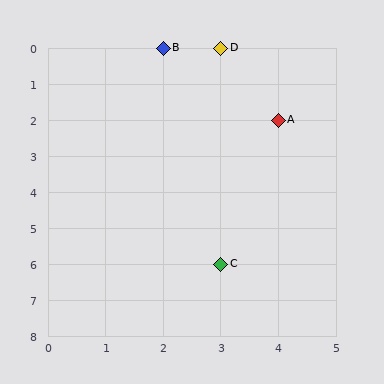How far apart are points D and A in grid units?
Points D and A are 1 column and 2 rows apart (about 2.2 grid units diagonally).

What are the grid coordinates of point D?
Point D is at grid coordinates (3, 0).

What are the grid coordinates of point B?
Point B is at grid coordinates (2, 0).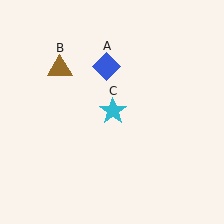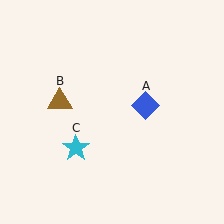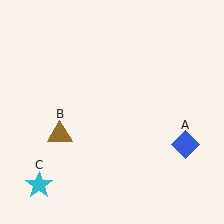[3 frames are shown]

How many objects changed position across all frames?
3 objects changed position: blue diamond (object A), brown triangle (object B), cyan star (object C).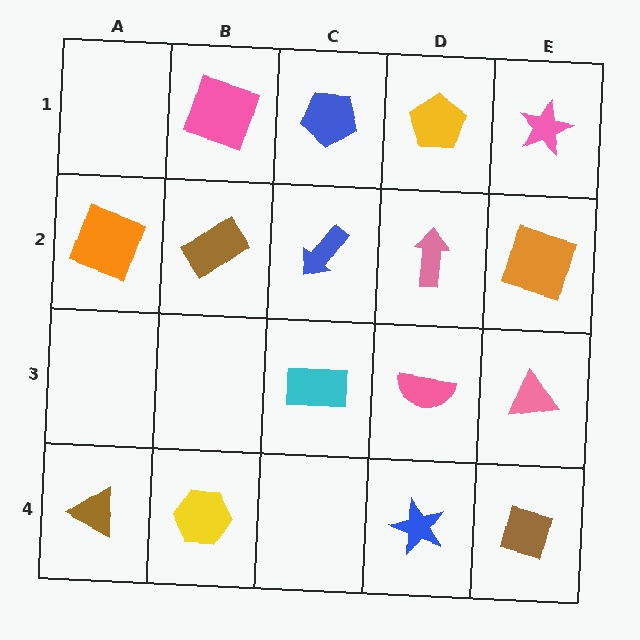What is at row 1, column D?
A yellow pentagon.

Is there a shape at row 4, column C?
No, that cell is empty.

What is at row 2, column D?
A pink arrow.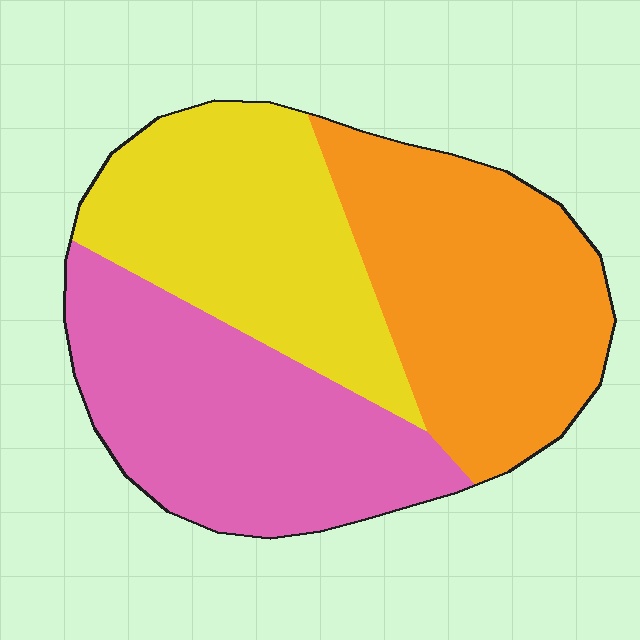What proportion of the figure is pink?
Pink takes up between a third and a half of the figure.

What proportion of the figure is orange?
Orange covers roughly 35% of the figure.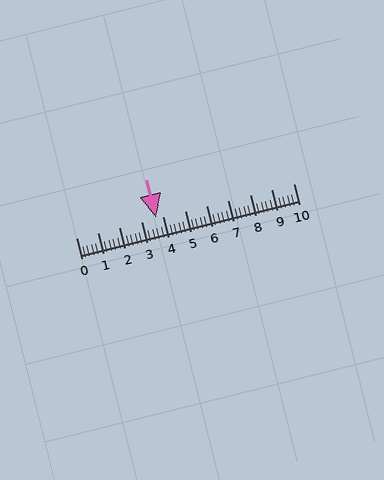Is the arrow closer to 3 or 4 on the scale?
The arrow is closer to 4.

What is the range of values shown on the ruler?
The ruler shows values from 0 to 10.